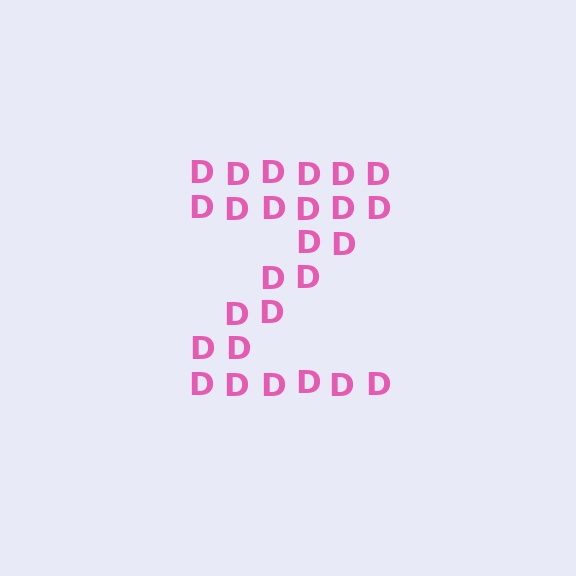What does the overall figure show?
The overall figure shows the letter Z.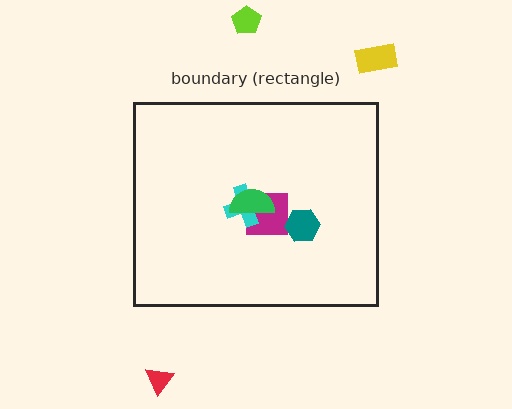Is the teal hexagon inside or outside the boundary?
Inside.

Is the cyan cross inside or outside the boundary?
Inside.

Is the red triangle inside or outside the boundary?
Outside.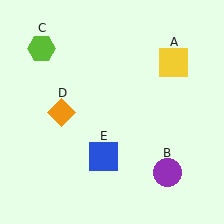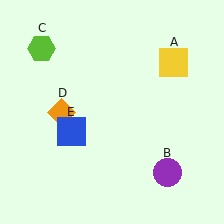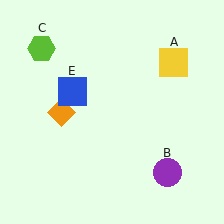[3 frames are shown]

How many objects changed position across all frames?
1 object changed position: blue square (object E).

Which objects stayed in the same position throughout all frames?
Yellow square (object A) and purple circle (object B) and lime hexagon (object C) and orange diamond (object D) remained stationary.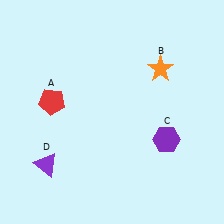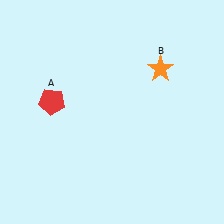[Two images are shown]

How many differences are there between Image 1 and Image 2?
There are 2 differences between the two images.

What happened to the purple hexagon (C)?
The purple hexagon (C) was removed in Image 2. It was in the bottom-right area of Image 1.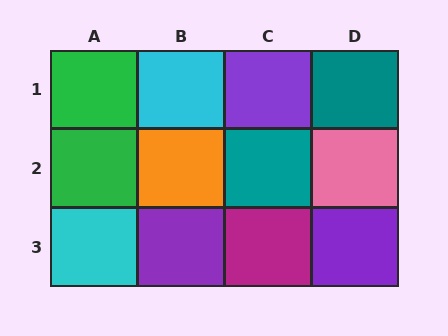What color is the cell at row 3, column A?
Cyan.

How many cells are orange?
1 cell is orange.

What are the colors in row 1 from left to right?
Green, cyan, purple, teal.